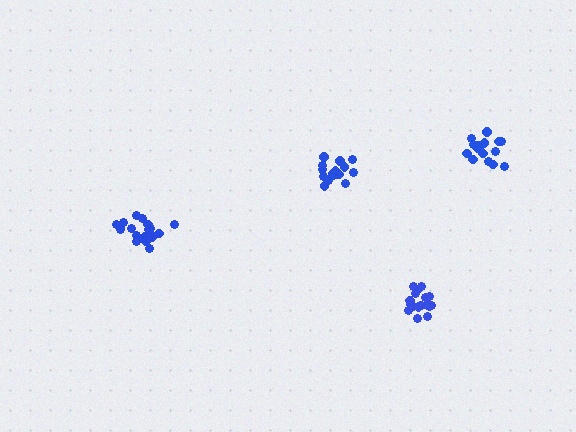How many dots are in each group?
Group 1: 16 dots, Group 2: 17 dots, Group 3: 21 dots, Group 4: 18 dots (72 total).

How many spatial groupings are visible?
There are 4 spatial groupings.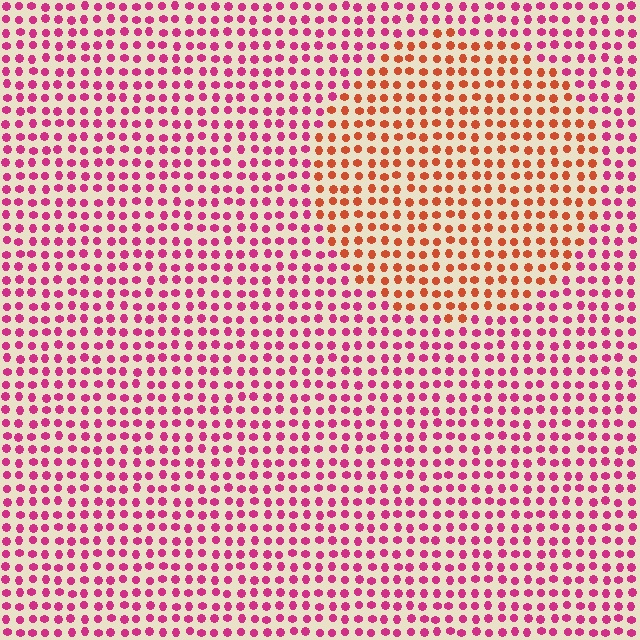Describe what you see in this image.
The image is filled with small magenta elements in a uniform arrangement. A circle-shaped region is visible where the elements are tinted to a slightly different hue, forming a subtle color boundary.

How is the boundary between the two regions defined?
The boundary is defined purely by a slight shift in hue (about 44 degrees). Spacing, size, and orientation are identical on both sides.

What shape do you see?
I see a circle.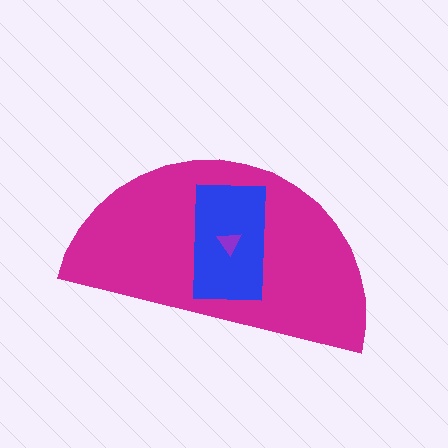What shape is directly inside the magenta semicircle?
The blue rectangle.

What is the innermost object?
The purple triangle.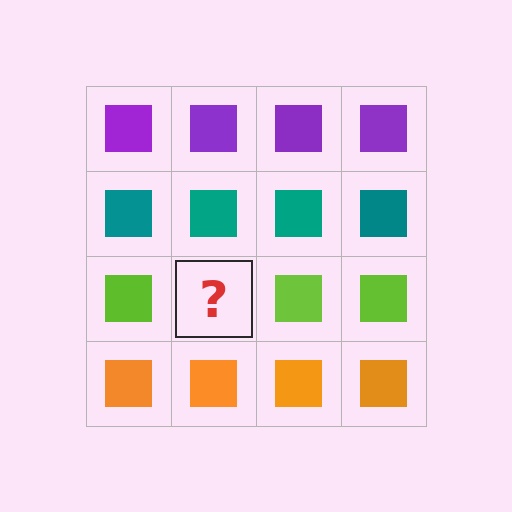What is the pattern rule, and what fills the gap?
The rule is that each row has a consistent color. The gap should be filled with a lime square.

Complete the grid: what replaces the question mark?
The question mark should be replaced with a lime square.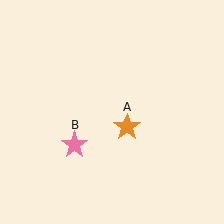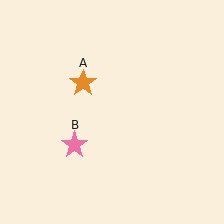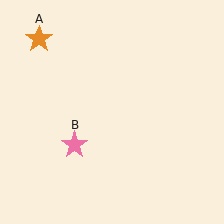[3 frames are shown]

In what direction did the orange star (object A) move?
The orange star (object A) moved up and to the left.